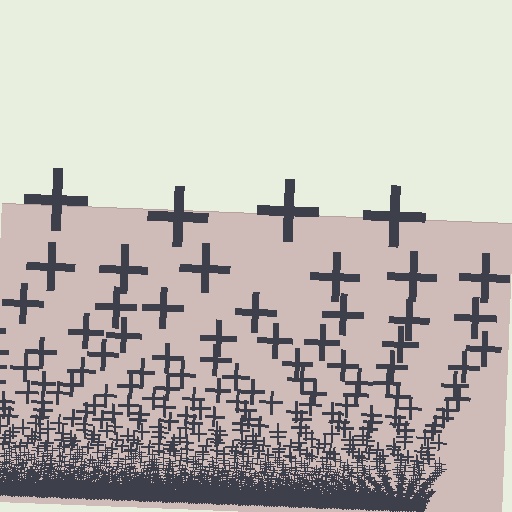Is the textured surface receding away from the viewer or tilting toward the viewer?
The surface appears to tilt toward the viewer. Texture elements get larger and sparser toward the top.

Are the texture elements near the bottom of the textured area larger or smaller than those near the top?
Smaller. The gradient is inverted — elements near the bottom are smaller and denser.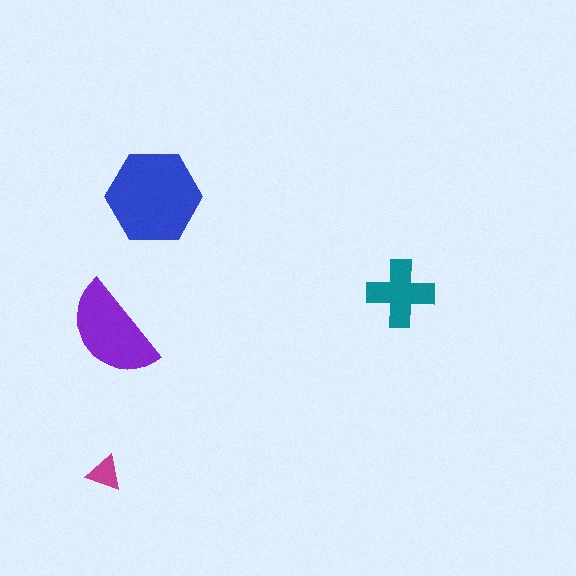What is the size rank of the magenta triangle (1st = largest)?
4th.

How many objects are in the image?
There are 4 objects in the image.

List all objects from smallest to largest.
The magenta triangle, the teal cross, the purple semicircle, the blue hexagon.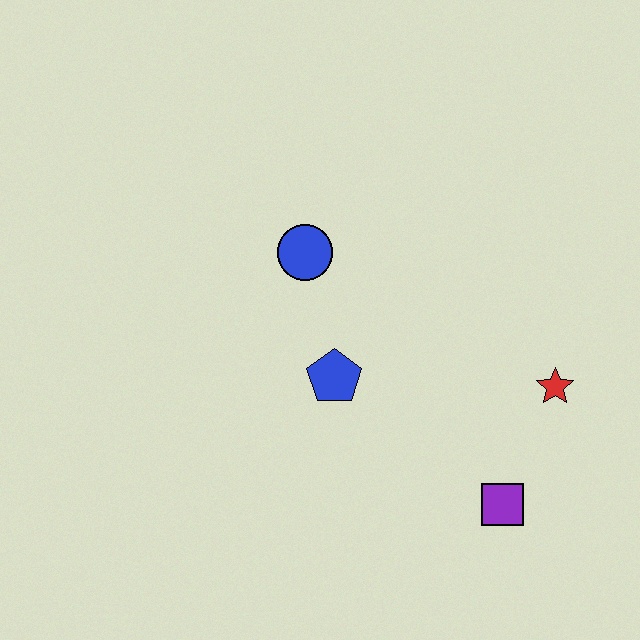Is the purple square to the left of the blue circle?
No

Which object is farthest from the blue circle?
The purple square is farthest from the blue circle.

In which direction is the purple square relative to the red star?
The purple square is below the red star.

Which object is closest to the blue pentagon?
The blue circle is closest to the blue pentagon.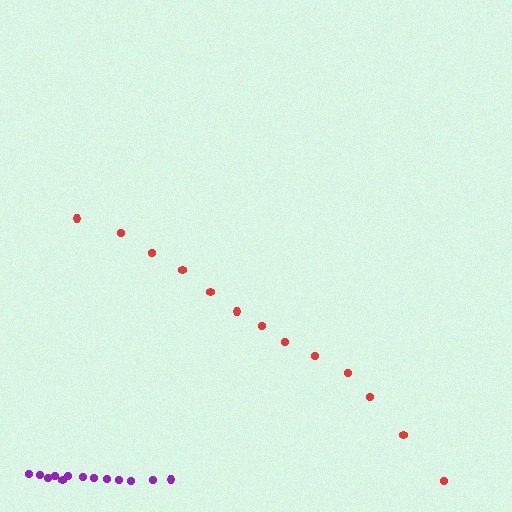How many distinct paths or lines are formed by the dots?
There are 2 distinct paths.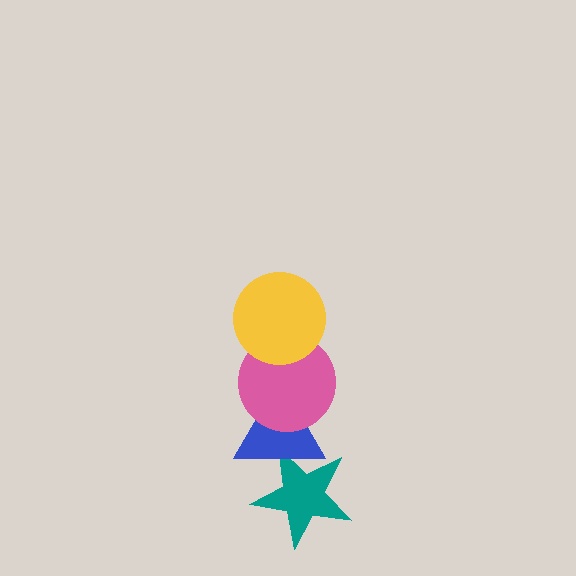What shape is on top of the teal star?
The blue triangle is on top of the teal star.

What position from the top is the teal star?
The teal star is 4th from the top.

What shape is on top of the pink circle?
The yellow circle is on top of the pink circle.